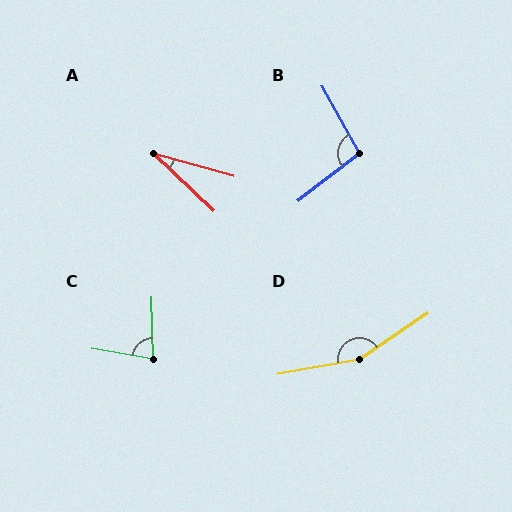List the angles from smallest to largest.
A (28°), C (79°), B (99°), D (156°).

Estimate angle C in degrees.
Approximately 79 degrees.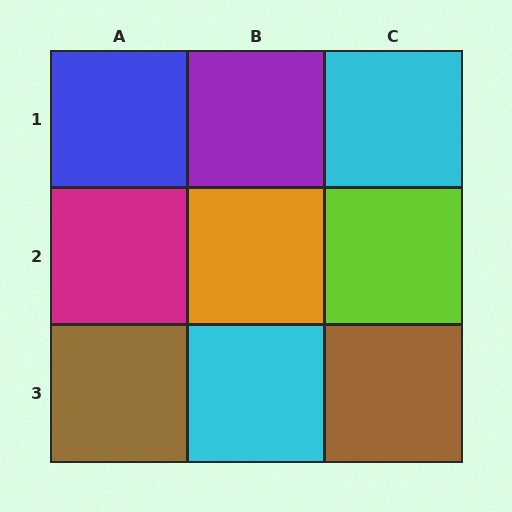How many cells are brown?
2 cells are brown.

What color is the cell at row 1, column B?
Purple.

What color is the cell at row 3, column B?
Cyan.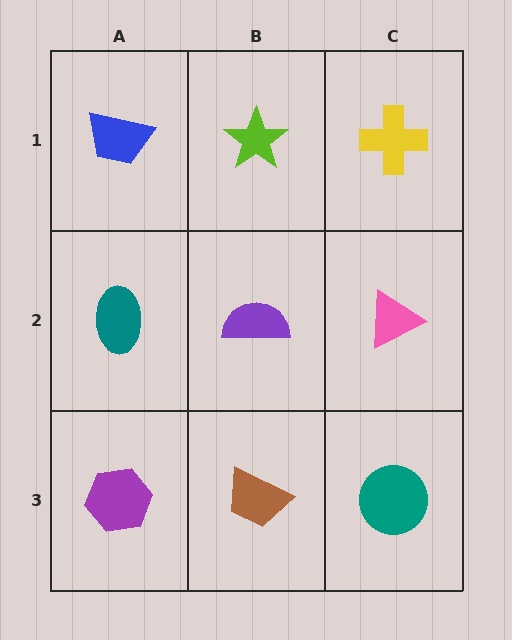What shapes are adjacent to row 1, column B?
A purple semicircle (row 2, column B), a blue trapezoid (row 1, column A), a yellow cross (row 1, column C).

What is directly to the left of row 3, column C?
A brown trapezoid.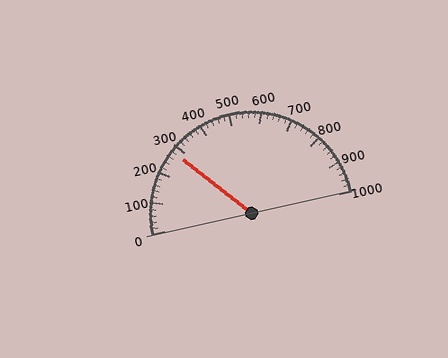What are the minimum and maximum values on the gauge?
The gauge ranges from 0 to 1000.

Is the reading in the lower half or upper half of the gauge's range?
The reading is in the lower half of the range (0 to 1000).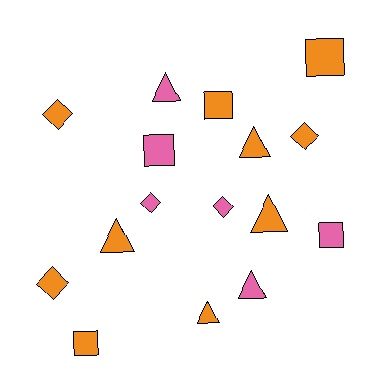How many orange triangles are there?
There are 4 orange triangles.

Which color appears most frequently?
Orange, with 10 objects.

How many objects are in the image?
There are 16 objects.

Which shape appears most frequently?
Triangle, with 6 objects.